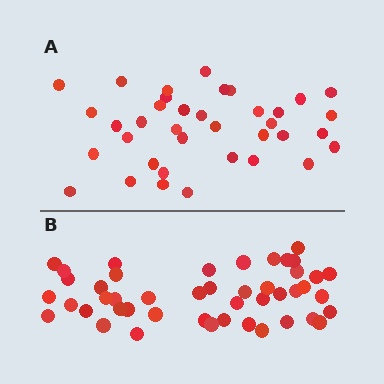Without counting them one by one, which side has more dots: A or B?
Region B (the bottom region) has more dots.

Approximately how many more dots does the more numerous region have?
Region B has roughly 8 or so more dots than region A.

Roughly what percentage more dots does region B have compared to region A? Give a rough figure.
About 25% more.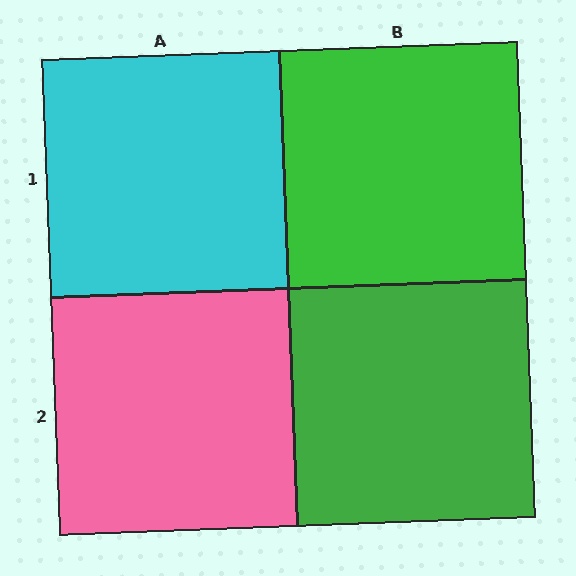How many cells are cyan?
1 cell is cyan.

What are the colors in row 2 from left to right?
Pink, green.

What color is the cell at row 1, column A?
Cyan.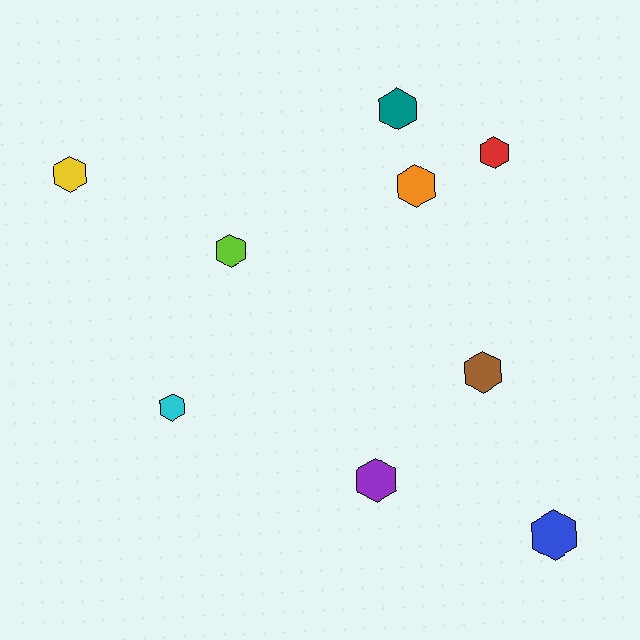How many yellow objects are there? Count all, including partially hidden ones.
There is 1 yellow object.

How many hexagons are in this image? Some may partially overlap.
There are 9 hexagons.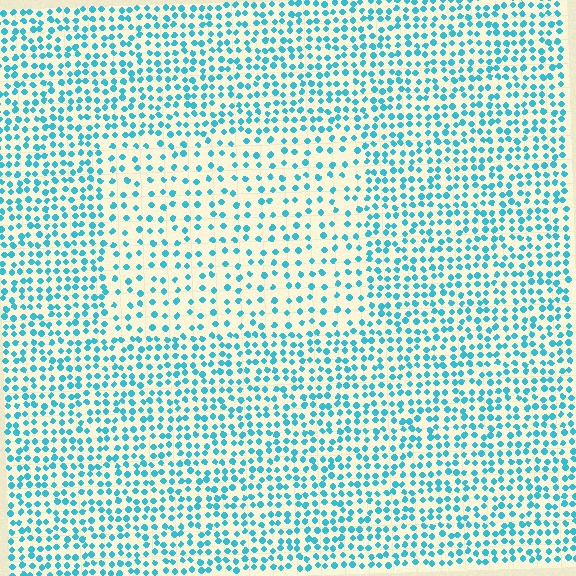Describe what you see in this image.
The image contains small cyan elements arranged at two different densities. A rectangle-shaped region is visible where the elements are less densely packed than the surrounding area.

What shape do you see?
I see a rectangle.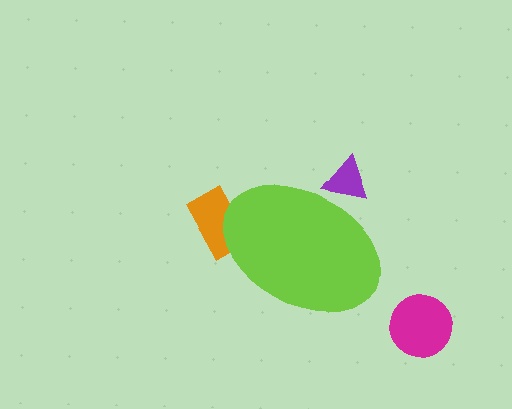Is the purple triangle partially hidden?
Yes, the purple triangle is partially hidden behind the lime ellipse.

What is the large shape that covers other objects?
A lime ellipse.